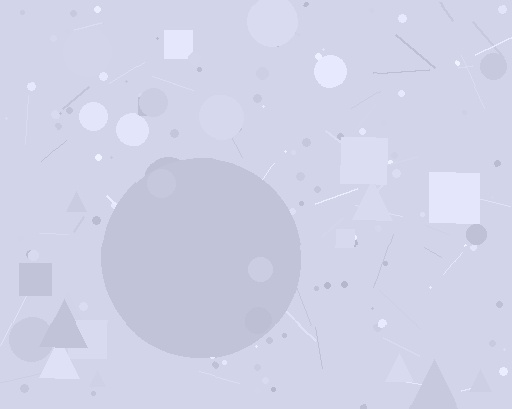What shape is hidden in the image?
A circle is hidden in the image.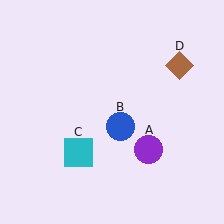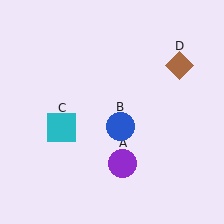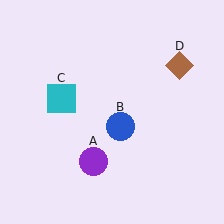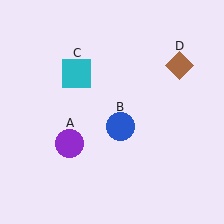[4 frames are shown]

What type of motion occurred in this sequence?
The purple circle (object A), cyan square (object C) rotated clockwise around the center of the scene.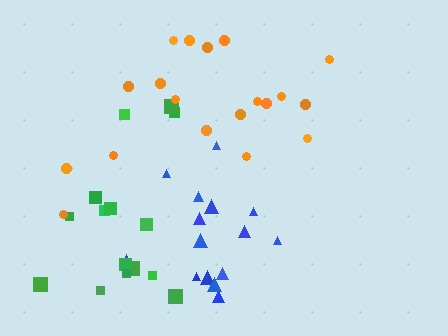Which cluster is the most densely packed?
Blue.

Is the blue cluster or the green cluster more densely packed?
Blue.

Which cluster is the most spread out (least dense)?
Orange.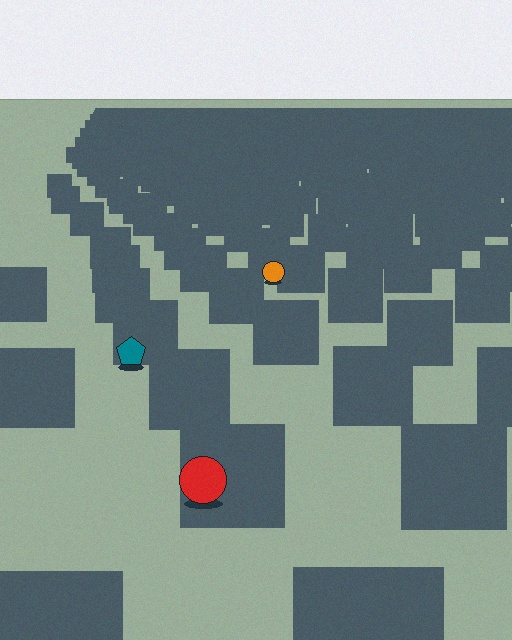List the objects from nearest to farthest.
From nearest to farthest: the red circle, the teal pentagon, the orange circle.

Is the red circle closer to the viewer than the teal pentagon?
Yes. The red circle is closer — you can tell from the texture gradient: the ground texture is coarser near it.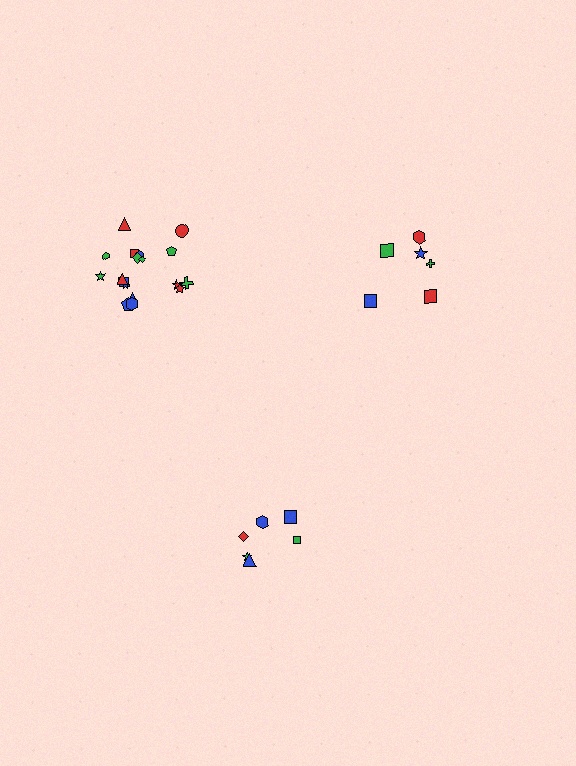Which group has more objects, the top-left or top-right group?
The top-left group.